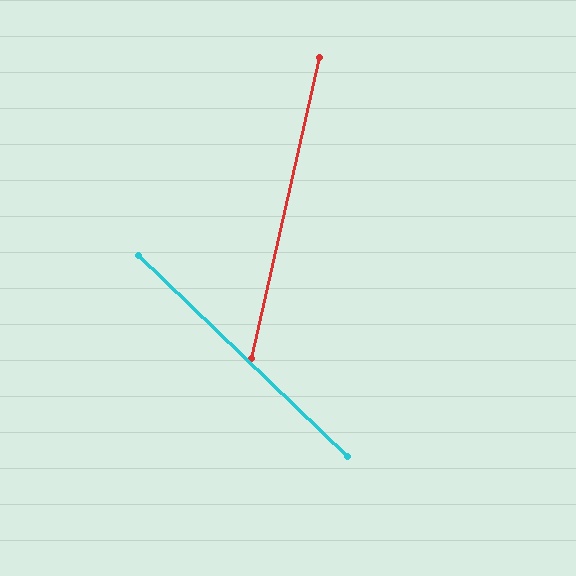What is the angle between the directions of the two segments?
Approximately 59 degrees.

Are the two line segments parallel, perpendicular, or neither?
Neither parallel nor perpendicular — they differ by about 59°.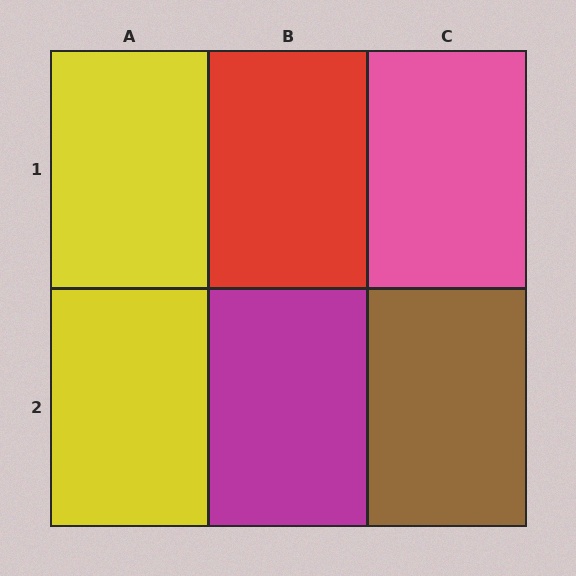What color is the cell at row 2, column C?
Brown.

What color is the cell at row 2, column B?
Magenta.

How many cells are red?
1 cell is red.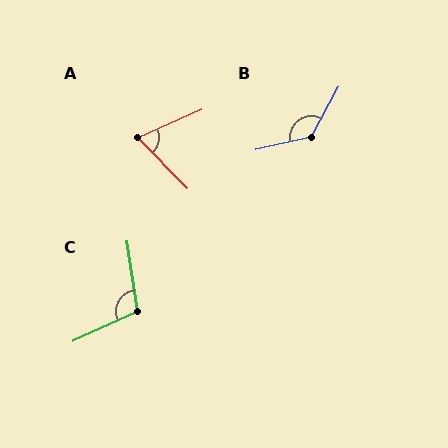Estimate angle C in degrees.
Approximately 106 degrees.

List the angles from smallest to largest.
A (70°), C (106°), B (131°).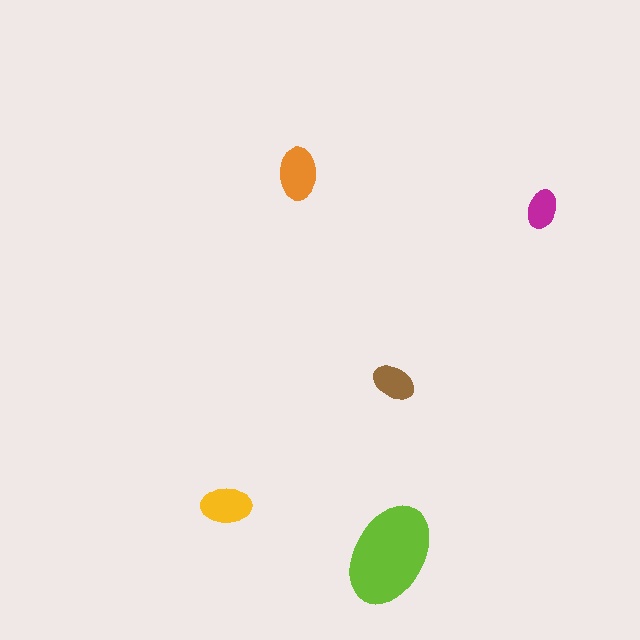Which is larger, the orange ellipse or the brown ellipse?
The orange one.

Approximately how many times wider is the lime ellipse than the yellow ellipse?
About 2 times wider.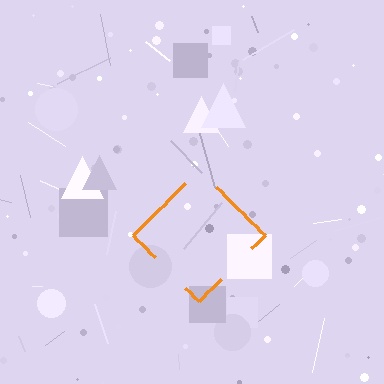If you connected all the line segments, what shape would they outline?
They would outline a diamond.